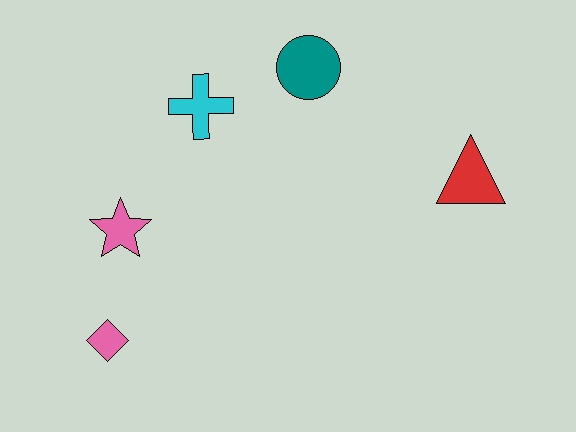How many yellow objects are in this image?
There are no yellow objects.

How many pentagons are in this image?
There are no pentagons.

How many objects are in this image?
There are 5 objects.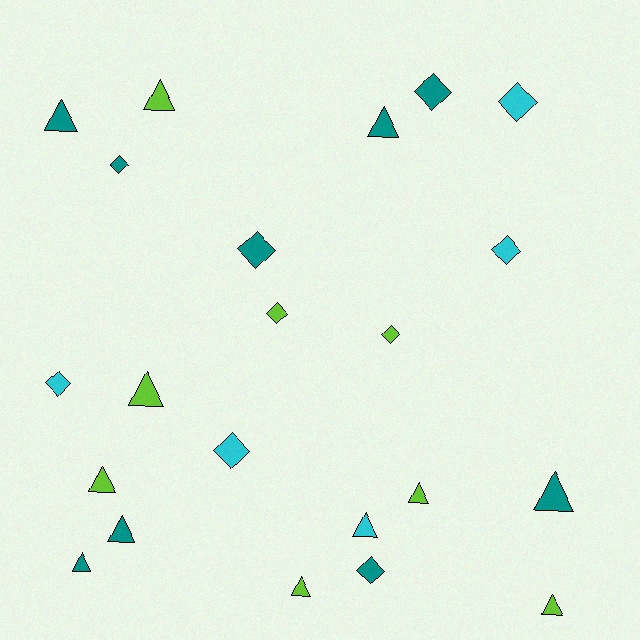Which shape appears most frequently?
Triangle, with 12 objects.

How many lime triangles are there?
There are 6 lime triangles.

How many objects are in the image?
There are 22 objects.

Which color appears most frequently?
Teal, with 9 objects.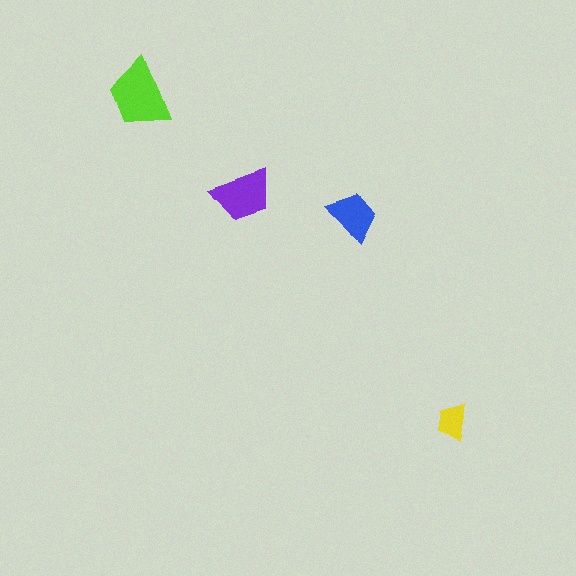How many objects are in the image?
There are 4 objects in the image.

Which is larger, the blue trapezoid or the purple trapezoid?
The purple one.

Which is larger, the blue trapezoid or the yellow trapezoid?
The blue one.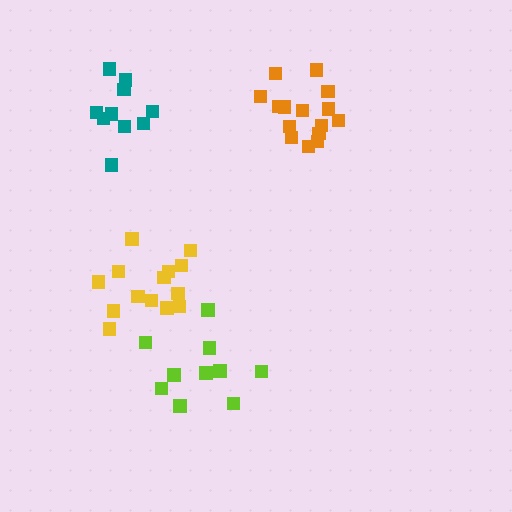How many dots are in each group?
Group 1: 10 dots, Group 2: 15 dots, Group 3: 10 dots, Group 4: 14 dots (49 total).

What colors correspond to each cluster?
The clusters are colored: teal, orange, lime, yellow.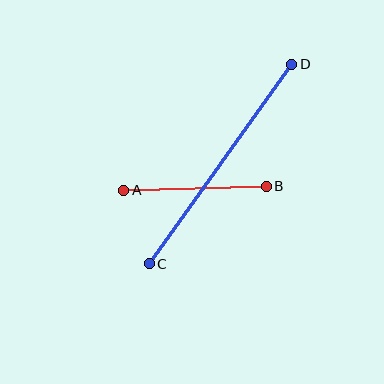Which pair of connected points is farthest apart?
Points C and D are farthest apart.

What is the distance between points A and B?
The distance is approximately 142 pixels.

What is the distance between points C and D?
The distance is approximately 245 pixels.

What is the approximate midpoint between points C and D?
The midpoint is at approximately (221, 164) pixels.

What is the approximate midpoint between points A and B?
The midpoint is at approximately (195, 188) pixels.